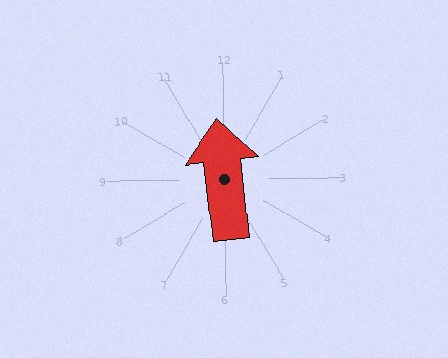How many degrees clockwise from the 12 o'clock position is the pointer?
Approximately 354 degrees.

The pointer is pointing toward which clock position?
Roughly 12 o'clock.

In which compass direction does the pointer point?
North.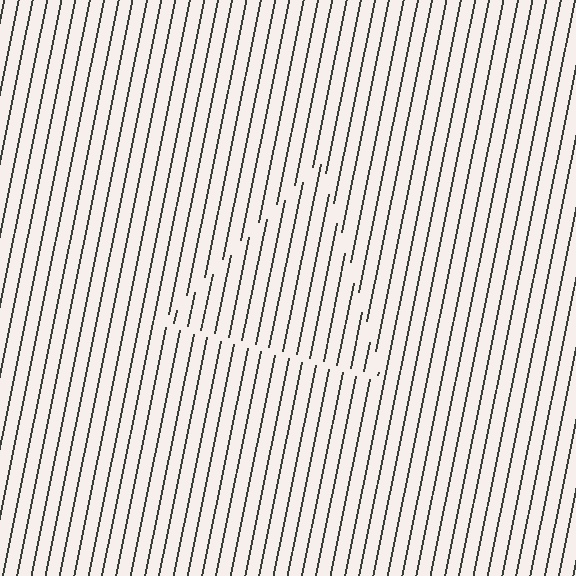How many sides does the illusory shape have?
3 sides — the line-ends trace a triangle.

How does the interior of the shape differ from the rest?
The interior of the shape contains the same grating, shifted by half a period — the contour is defined by the phase discontinuity where line-ends from the inner and outer gratings abut.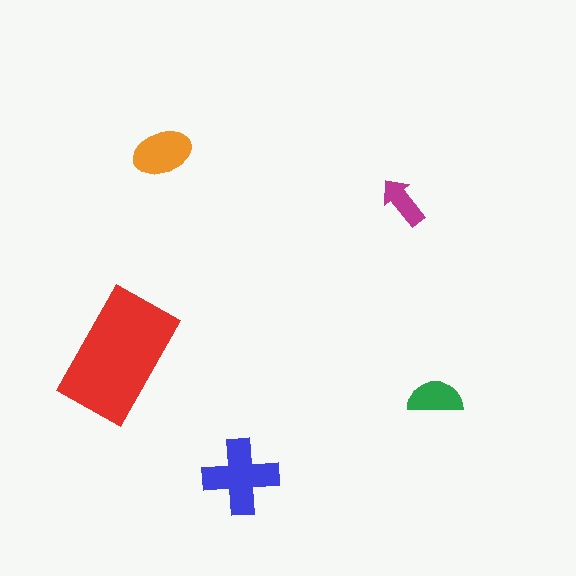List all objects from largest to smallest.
The red rectangle, the blue cross, the orange ellipse, the green semicircle, the magenta arrow.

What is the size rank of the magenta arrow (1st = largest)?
5th.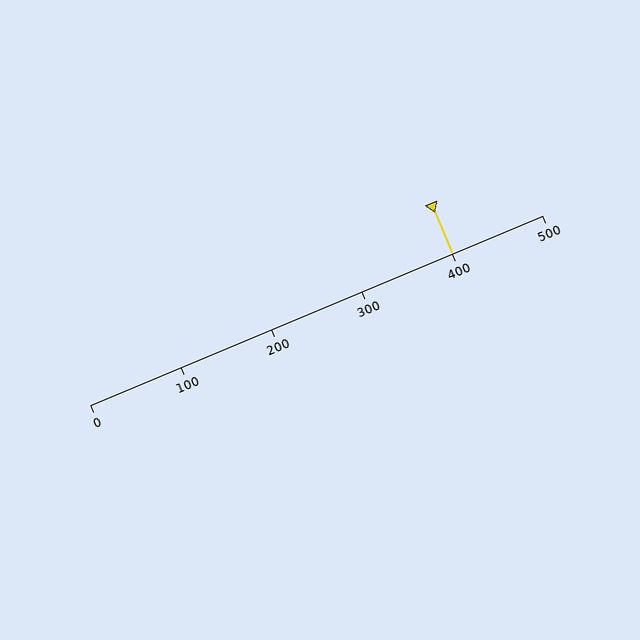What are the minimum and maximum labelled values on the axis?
The axis runs from 0 to 500.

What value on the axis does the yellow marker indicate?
The marker indicates approximately 400.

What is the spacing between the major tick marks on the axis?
The major ticks are spaced 100 apart.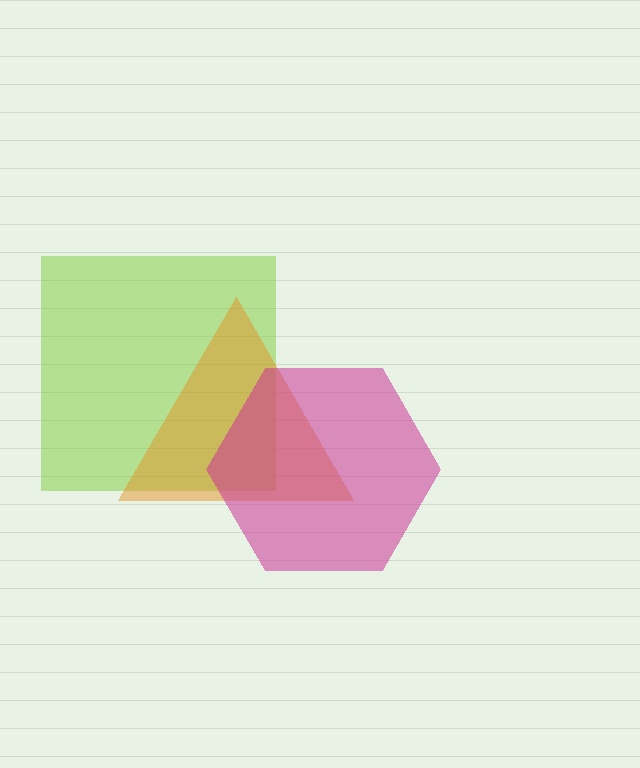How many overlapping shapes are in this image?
There are 3 overlapping shapes in the image.